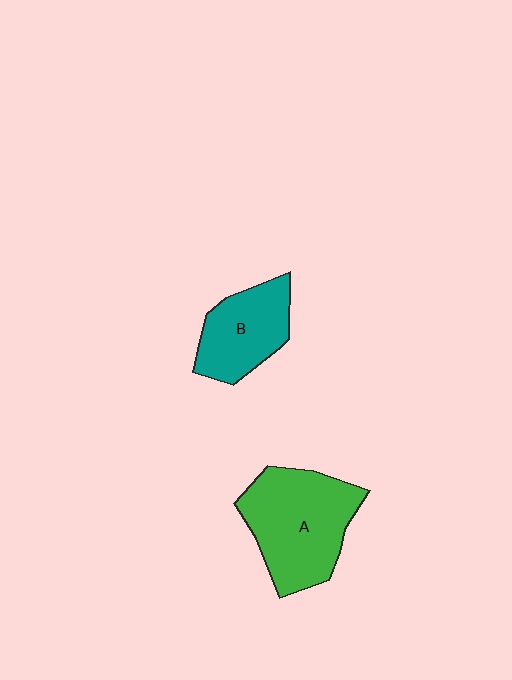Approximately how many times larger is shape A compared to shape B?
Approximately 1.5 times.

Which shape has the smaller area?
Shape B (teal).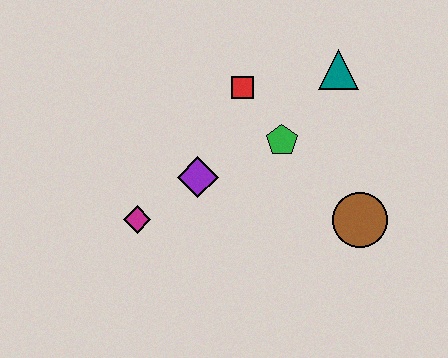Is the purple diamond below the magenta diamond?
No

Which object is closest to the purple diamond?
The magenta diamond is closest to the purple diamond.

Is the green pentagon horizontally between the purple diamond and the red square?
No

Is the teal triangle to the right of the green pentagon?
Yes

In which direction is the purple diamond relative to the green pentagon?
The purple diamond is to the left of the green pentagon.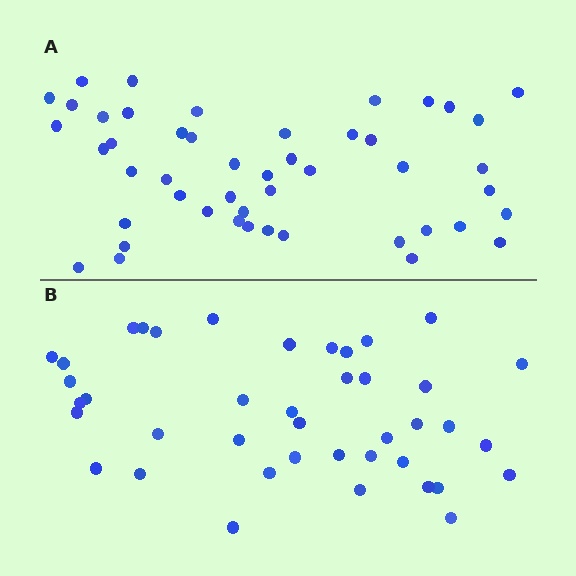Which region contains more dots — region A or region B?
Region A (the top region) has more dots.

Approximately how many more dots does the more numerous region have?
Region A has roughly 8 or so more dots than region B.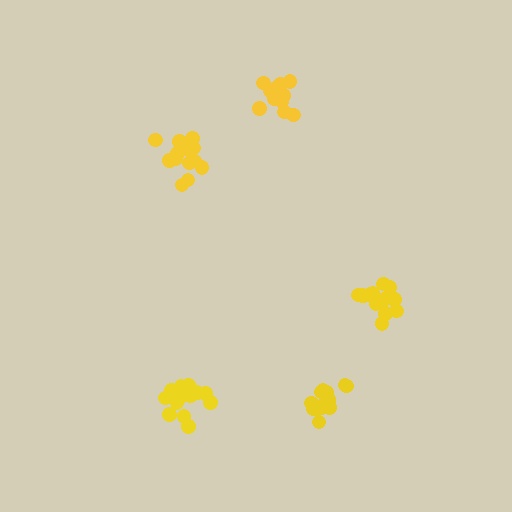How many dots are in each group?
Group 1: 14 dots, Group 2: 14 dots, Group 3: 16 dots, Group 4: 16 dots, Group 5: 15 dots (75 total).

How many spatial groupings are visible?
There are 5 spatial groupings.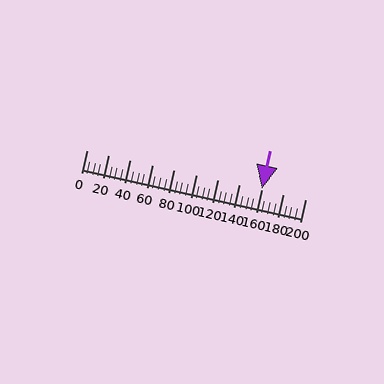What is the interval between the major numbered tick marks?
The major tick marks are spaced 20 units apart.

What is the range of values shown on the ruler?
The ruler shows values from 0 to 200.